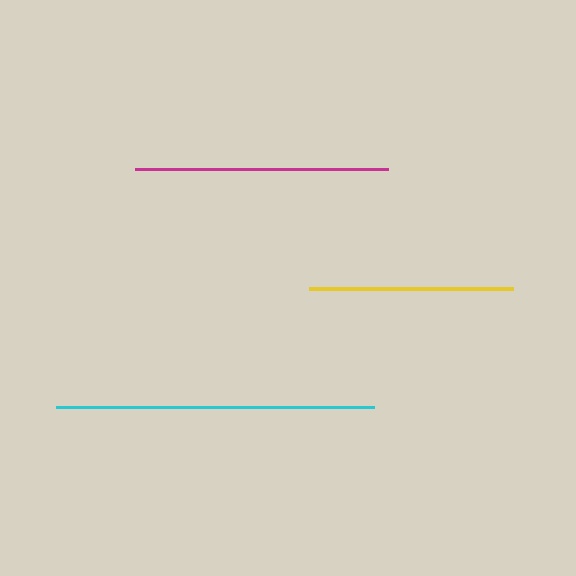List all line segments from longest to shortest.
From longest to shortest: cyan, magenta, yellow.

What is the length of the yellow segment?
The yellow segment is approximately 203 pixels long.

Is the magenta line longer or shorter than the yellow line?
The magenta line is longer than the yellow line.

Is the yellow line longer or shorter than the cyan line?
The cyan line is longer than the yellow line.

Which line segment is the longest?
The cyan line is the longest at approximately 318 pixels.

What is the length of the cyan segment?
The cyan segment is approximately 318 pixels long.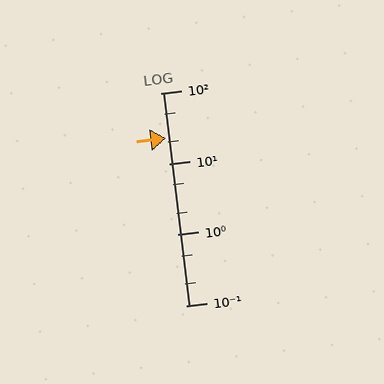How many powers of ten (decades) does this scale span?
The scale spans 3 decades, from 0.1 to 100.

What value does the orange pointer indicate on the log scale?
The pointer indicates approximately 23.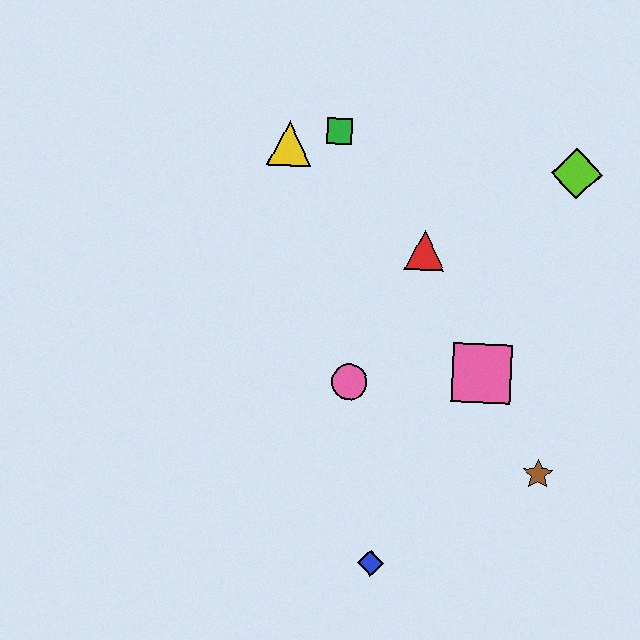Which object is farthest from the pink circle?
The lime diamond is farthest from the pink circle.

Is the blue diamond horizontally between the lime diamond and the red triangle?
No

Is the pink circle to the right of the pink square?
No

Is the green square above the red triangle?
Yes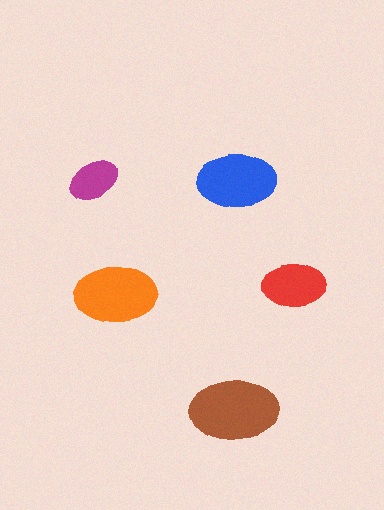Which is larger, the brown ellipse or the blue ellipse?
The brown one.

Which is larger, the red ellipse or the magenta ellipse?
The red one.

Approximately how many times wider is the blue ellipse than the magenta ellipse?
About 1.5 times wider.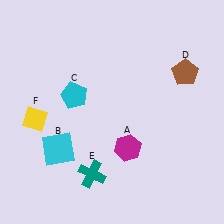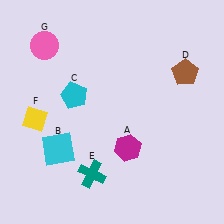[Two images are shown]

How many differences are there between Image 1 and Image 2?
There is 1 difference between the two images.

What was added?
A pink circle (G) was added in Image 2.